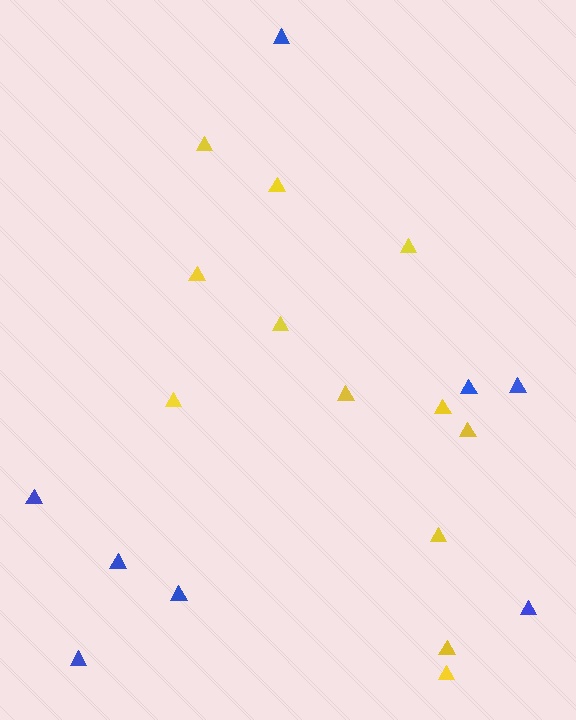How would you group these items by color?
There are 2 groups: one group of blue triangles (8) and one group of yellow triangles (12).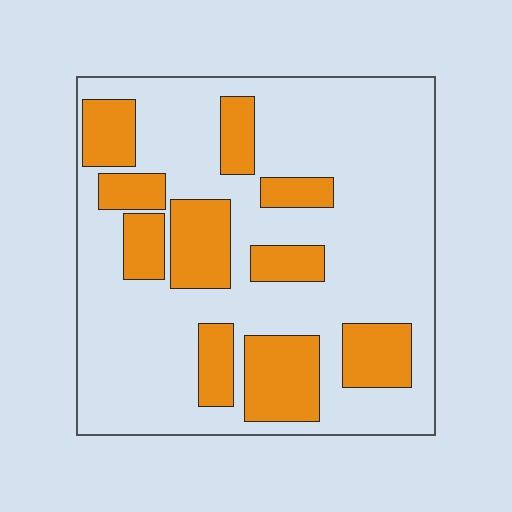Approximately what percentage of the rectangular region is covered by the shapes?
Approximately 30%.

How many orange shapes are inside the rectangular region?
10.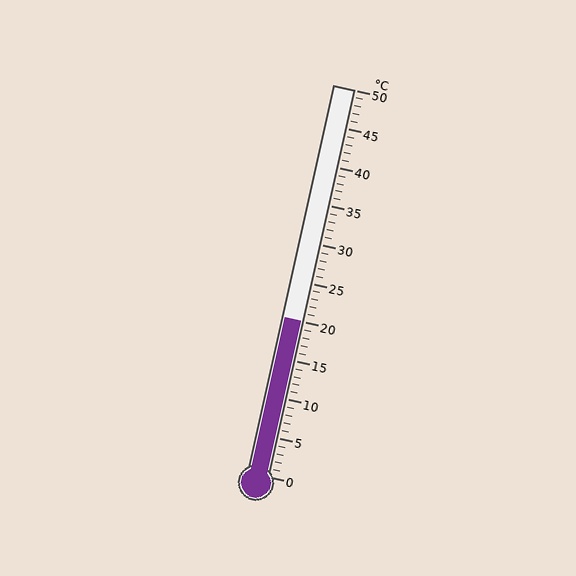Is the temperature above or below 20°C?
The temperature is at 20°C.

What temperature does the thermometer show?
The thermometer shows approximately 20°C.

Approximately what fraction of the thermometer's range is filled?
The thermometer is filled to approximately 40% of its range.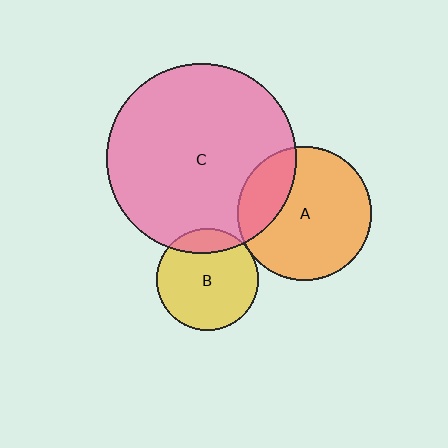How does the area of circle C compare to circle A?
Approximately 2.0 times.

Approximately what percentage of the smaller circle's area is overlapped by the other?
Approximately 15%.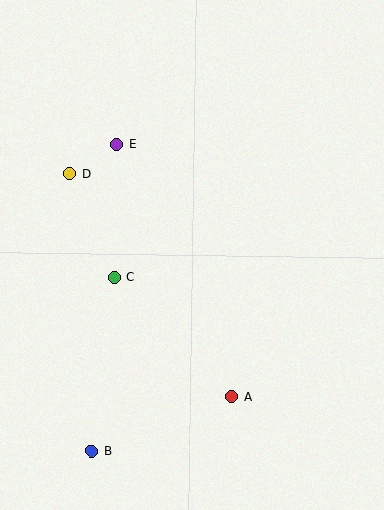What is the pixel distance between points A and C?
The distance between A and C is 167 pixels.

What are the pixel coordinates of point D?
Point D is at (70, 174).